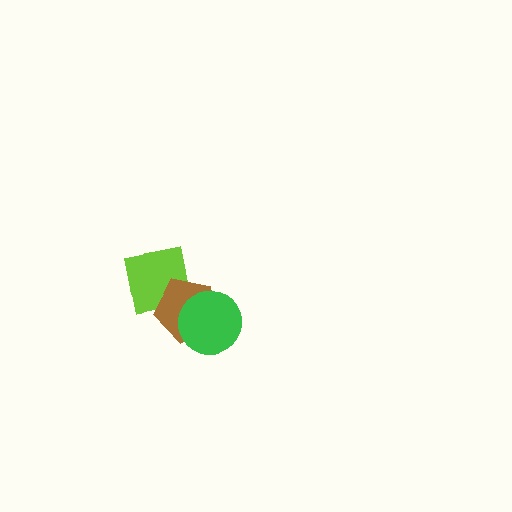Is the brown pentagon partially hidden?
Yes, it is partially covered by another shape.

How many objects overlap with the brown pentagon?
2 objects overlap with the brown pentagon.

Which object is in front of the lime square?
The brown pentagon is in front of the lime square.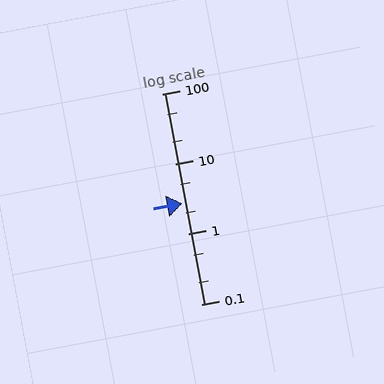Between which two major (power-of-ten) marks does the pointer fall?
The pointer is between 1 and 10.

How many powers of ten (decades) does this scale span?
The scale spans 3 decades, from 0.1 to 100.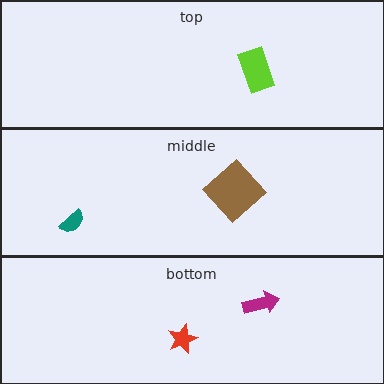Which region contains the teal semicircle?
The middle region.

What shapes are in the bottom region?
The magenta arrow, the red star.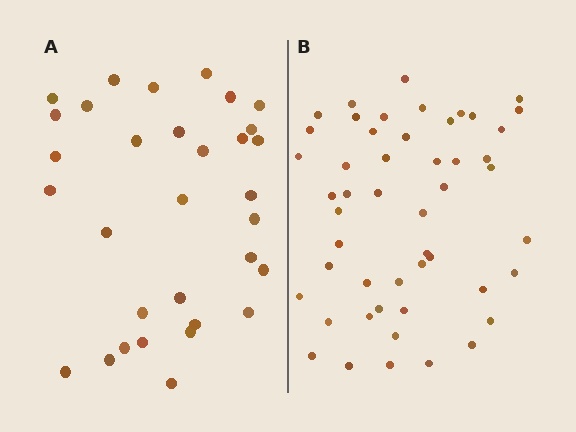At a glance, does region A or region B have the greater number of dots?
Region B (the right region) has more dots.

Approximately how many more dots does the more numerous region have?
Region B has approximately 20 more dots than region A.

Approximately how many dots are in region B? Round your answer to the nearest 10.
About 50 dots.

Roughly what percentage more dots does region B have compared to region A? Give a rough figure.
About 55% more.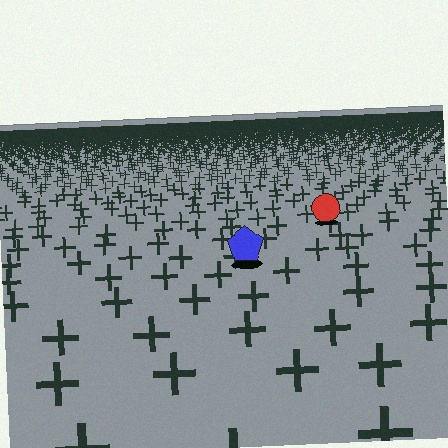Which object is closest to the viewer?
The blue pentagon is closest. The texture marks near it are larger and more spread out.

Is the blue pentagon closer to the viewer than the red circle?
Yes. The blue pentagon is closer — you can tell from the texture gradient: the ground texture is coarser near it.